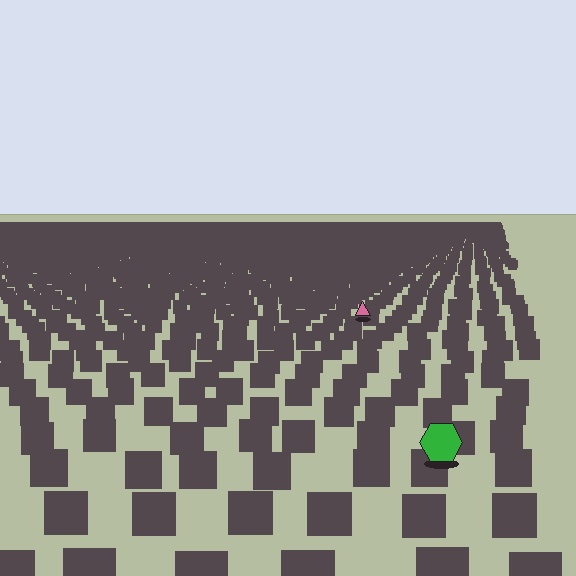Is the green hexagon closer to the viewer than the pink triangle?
Yes. The green hexagon is closer — you can tell from the texture gradient: the ground texture is coarser near it.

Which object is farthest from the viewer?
The pink triangle is farthest from the viewer. It appears smaller and the ground texture around it is denser.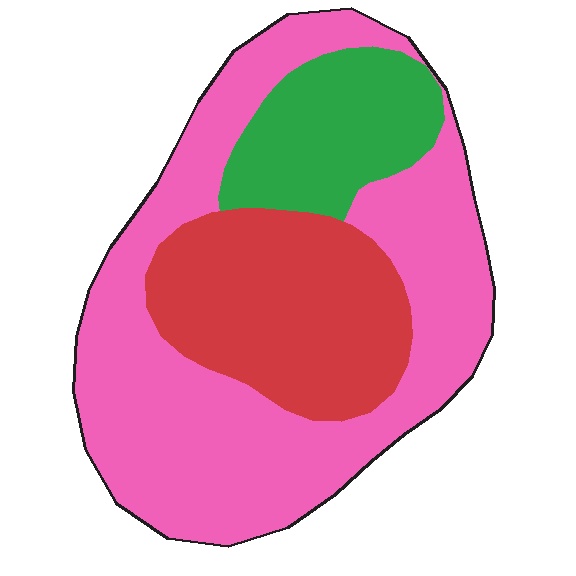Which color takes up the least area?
Green, at roughly 15%.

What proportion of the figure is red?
Red takes up between a sixth and a third of the figure.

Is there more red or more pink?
Pink.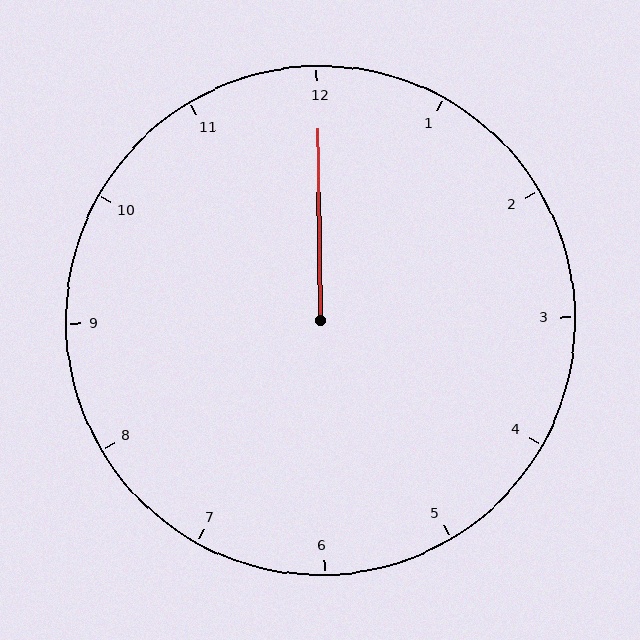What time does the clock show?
12:00.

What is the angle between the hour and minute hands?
Approximately 0 degrees.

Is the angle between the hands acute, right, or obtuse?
It is acute.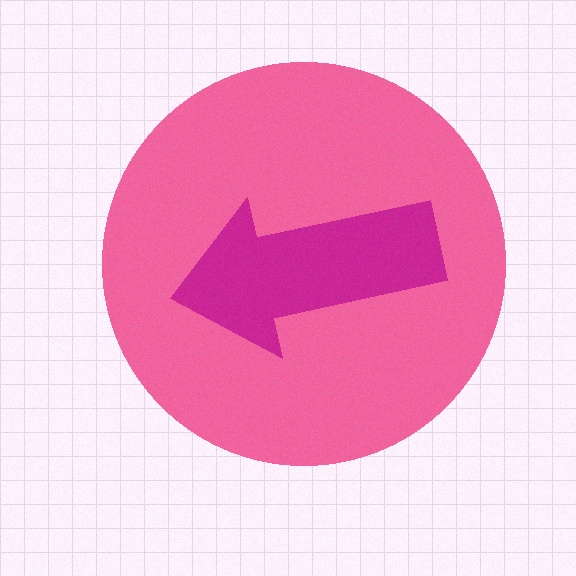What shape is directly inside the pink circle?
The magenta arrow.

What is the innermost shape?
The magenta arrow.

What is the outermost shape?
The pink circle.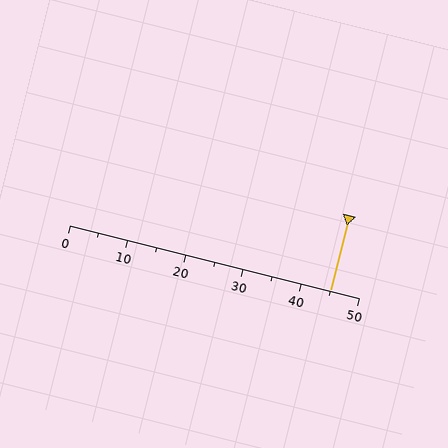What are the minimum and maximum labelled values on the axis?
The axis runs from 0 to 50.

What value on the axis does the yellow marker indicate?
The marker indicates approximately 45.